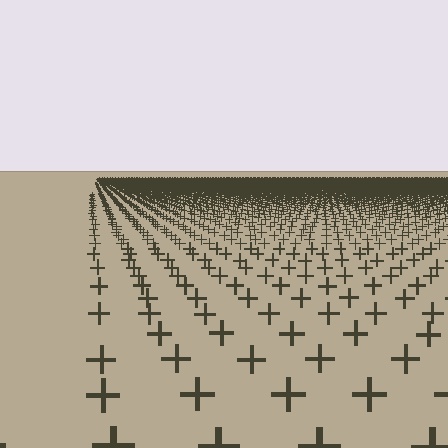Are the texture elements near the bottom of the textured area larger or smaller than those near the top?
Larger. Near the bottom, elements are closer to the viewer and appear at a bigger on-screen size.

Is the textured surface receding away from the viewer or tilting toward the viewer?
The surface is receding away from the viewer. Texture elements get smaller and denser toward the top.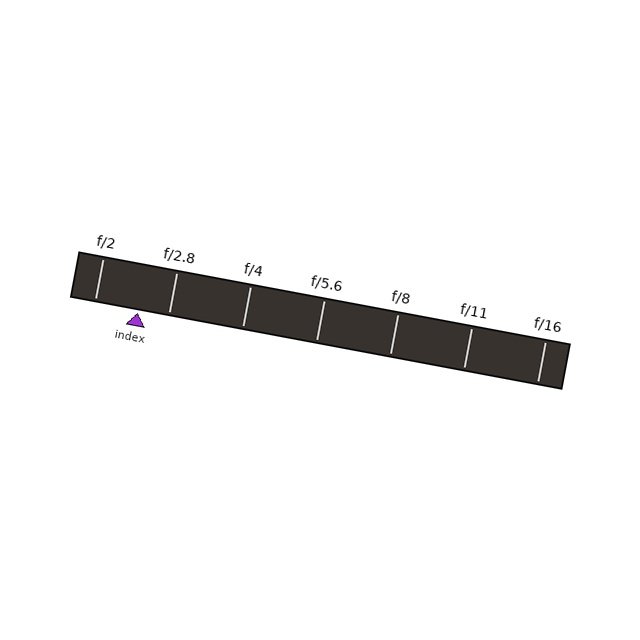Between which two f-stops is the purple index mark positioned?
The index mark is between f/2 and f/2.8.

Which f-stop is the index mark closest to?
The index mark is closest to f/2.8.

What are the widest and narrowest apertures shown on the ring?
The widest aperture shown is f/2 and the narrowest is f/16.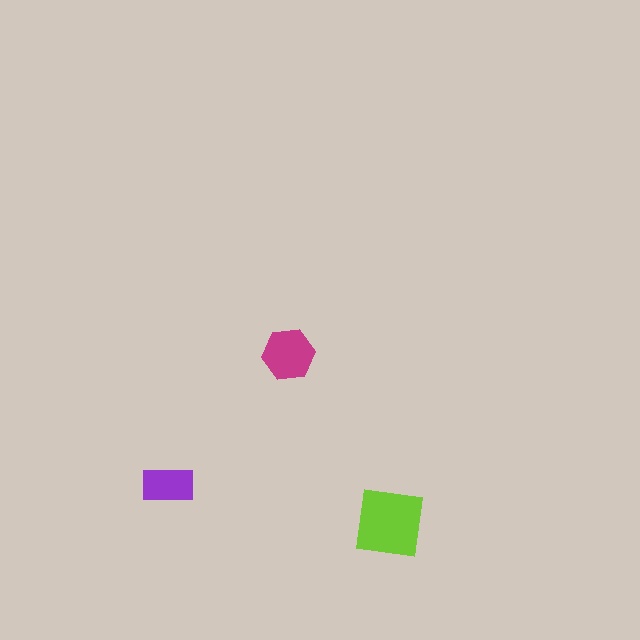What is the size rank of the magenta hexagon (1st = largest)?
2nd.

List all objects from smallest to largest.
The purple rectangle, the magenta hexagon, the lime square.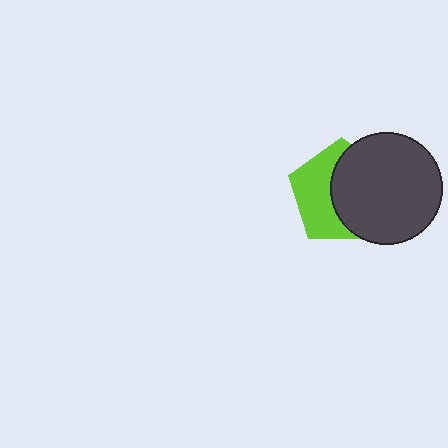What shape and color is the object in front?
The object in front is a dark gray circle.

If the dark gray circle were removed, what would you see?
You would see the complete lime pentagon.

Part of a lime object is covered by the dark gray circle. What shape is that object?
It is a pentagon.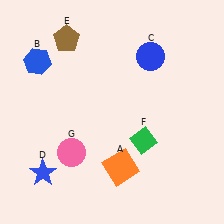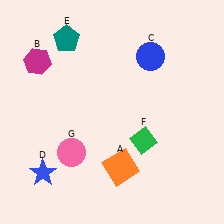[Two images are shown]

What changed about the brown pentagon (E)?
In Image 1, E is brown. In Image 2, it changed to teal.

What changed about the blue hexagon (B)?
In Image 1, B is blue. In Image 2, it changed to magenta.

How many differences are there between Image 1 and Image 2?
There are 2 differences between the two images.